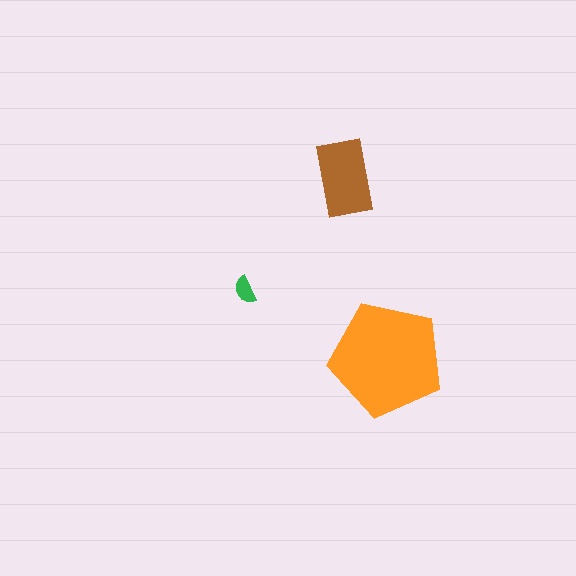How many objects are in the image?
There are 3 objects in the image.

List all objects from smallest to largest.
The green semicircle, the brown rectangle, the orange pentagon.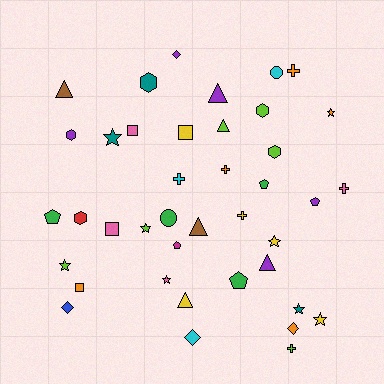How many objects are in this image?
There are 40 objects.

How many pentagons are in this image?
There are 5 pentagons.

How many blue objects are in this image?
There is 1 blue object.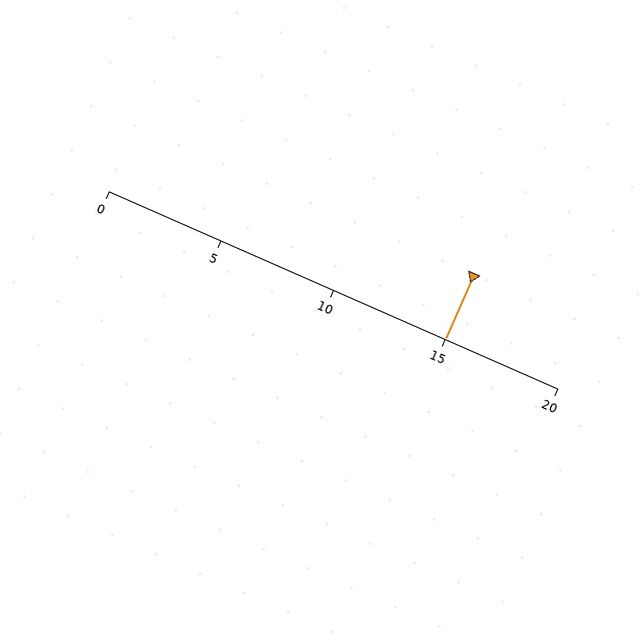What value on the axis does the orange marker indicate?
The marker indicates approximately 15.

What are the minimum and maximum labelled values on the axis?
The axis runs from 0 to 20.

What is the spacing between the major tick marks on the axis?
The major ticks are spaced 5 apart.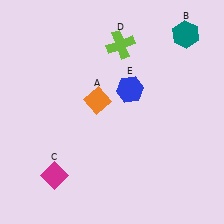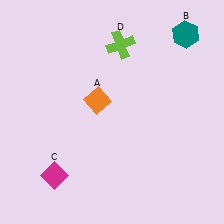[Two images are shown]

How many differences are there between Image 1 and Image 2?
There is 1 difference between the two images.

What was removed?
The blue hexagon (E) was removed in Image 2.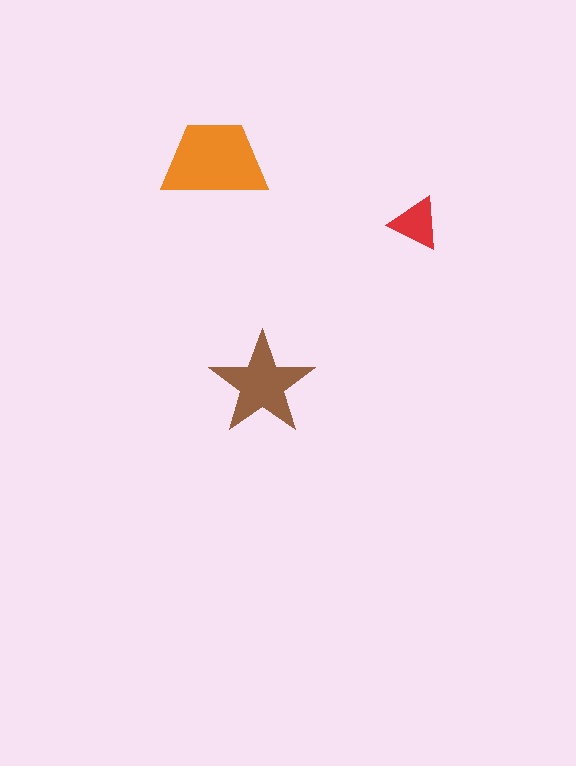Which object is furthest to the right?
The red triangle is rightmost.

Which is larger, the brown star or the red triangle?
The brown star.